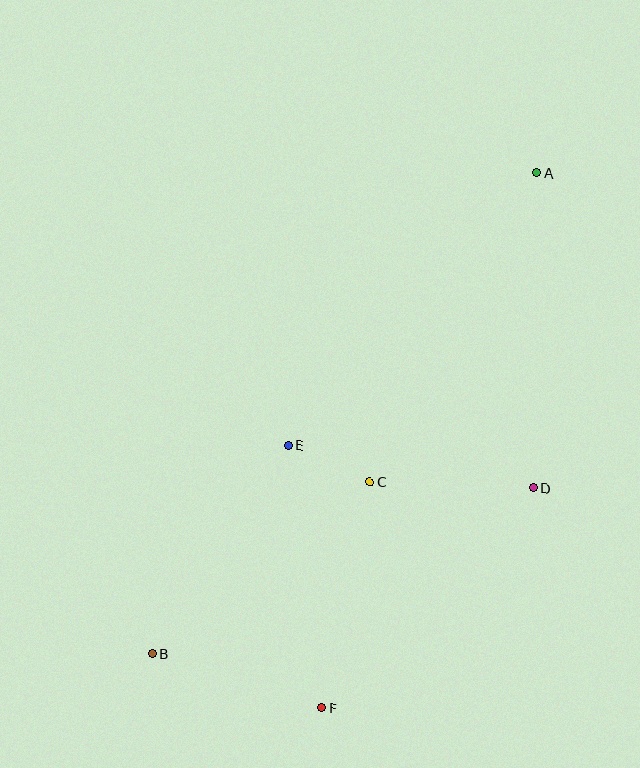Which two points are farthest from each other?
Points A and B are farthest from each other.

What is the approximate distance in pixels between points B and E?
The distance between B and E is approximately 249 pixels.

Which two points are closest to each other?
Points C and E are closest to each other.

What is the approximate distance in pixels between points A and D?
The distance between A and D is approximately 315 pixels.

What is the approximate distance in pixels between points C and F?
The distance between C and F is approximately 231 pixels.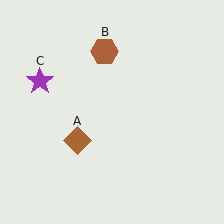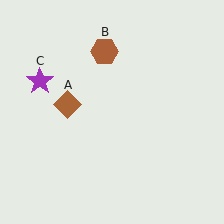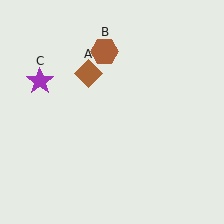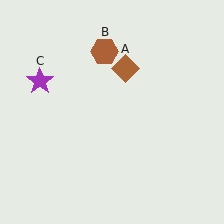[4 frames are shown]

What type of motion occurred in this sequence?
The brown diamond (object A) rotated clockwise around the center of the scene.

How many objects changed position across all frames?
1 object changed position: brown diamond (object A).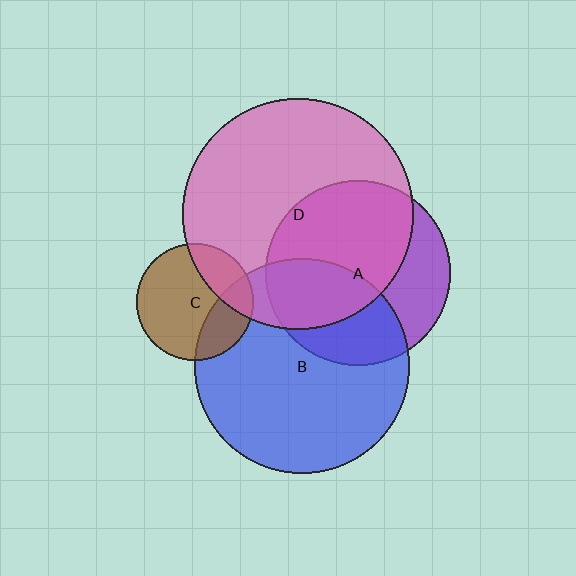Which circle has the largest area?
Circle D (pink).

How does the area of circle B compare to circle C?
Approximately 3.4 times.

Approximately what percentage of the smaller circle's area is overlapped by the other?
Approximately 60%.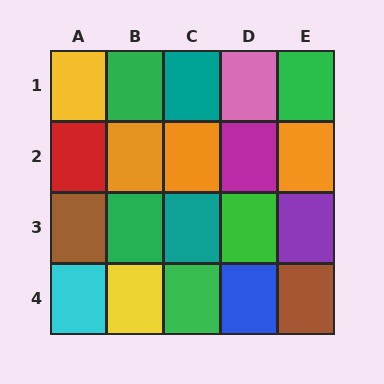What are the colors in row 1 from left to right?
Yellow, green, teal, pink, green.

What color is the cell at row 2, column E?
Orange.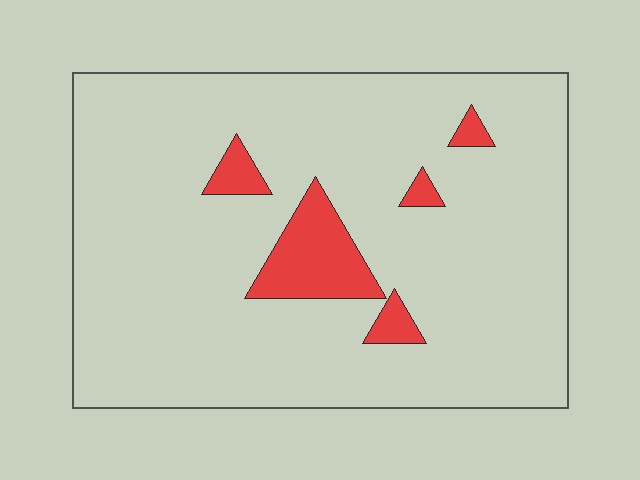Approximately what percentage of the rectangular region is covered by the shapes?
Approximately 10%.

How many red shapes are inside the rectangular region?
5.